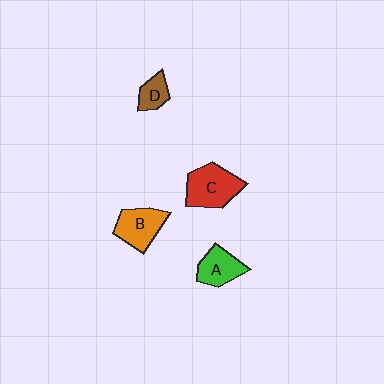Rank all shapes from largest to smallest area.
From largest to smallest: C (red), B (orange), A (green), D (brown).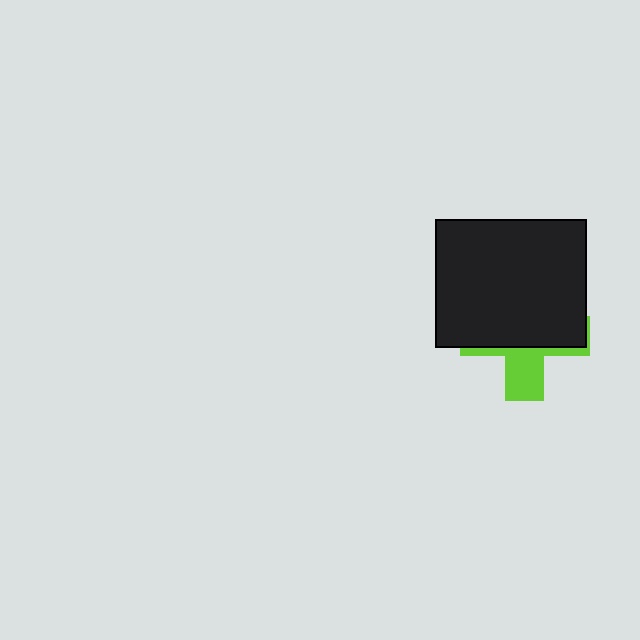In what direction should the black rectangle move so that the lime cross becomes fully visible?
The black rectangle should move up. That is the shortest direction to clear the overlap and leave the lime cross fully visible.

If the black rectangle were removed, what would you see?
You would see the complete lime cross.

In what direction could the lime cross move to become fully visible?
The lime cross could move down. That would shift it out from behind the black rectangle entirely.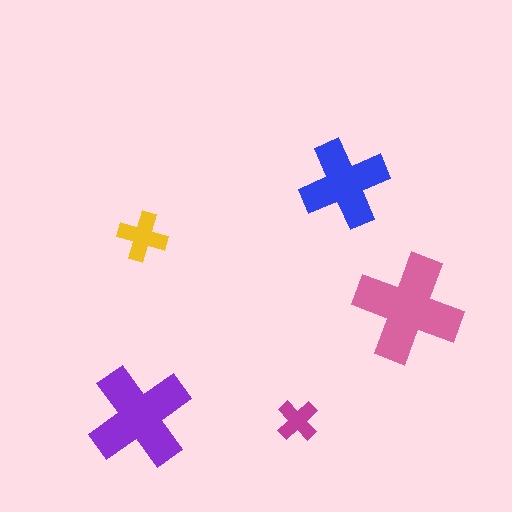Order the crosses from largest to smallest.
the pink one, the purple one, the blue one, the yellow one, the magenta one.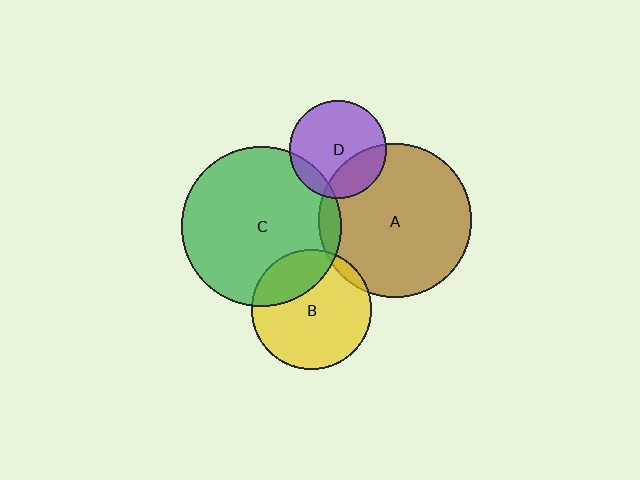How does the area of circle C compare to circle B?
Approximately 1.8 times.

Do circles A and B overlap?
Yes.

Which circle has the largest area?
Circle C (green).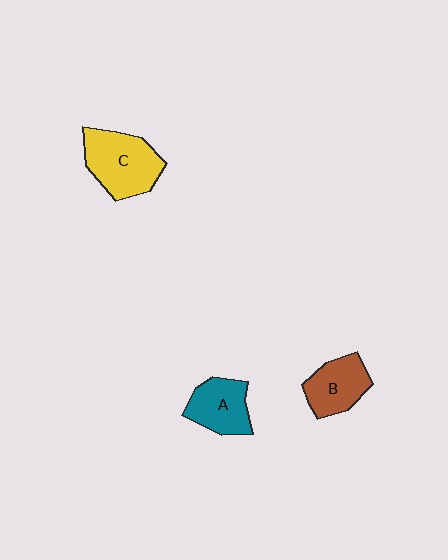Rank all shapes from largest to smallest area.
From largest to smallest: C (yellow), A (teal), B (brown).